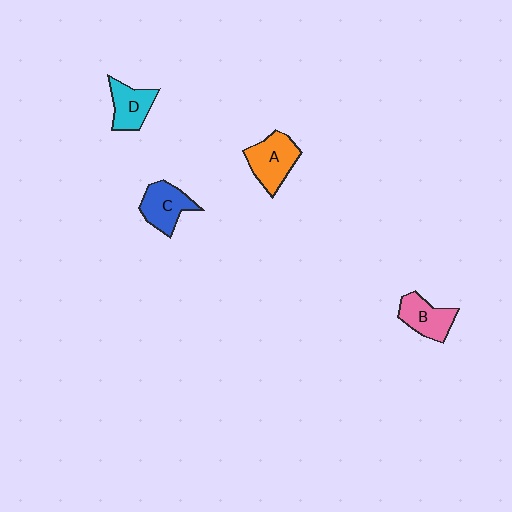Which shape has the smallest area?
Shape D (cyan).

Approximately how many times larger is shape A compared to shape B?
Approximately 1.2 times.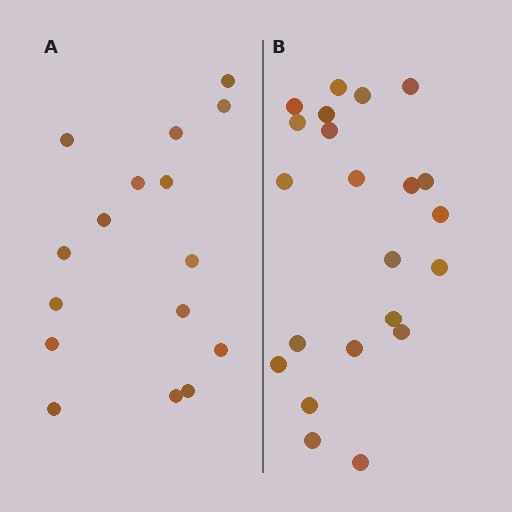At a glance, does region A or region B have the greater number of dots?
Region B (the right region) has more dots.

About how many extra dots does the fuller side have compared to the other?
Region B has about 6 more dots than region A.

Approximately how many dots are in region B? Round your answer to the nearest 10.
About 20 dots. (The exact count is 22, which rounds to 20.)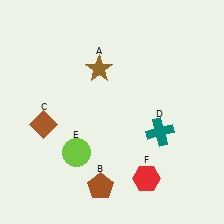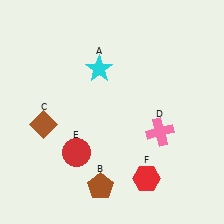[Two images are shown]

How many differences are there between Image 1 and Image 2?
There are 3 differences between the two images.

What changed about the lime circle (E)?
In Image 1, E is lime. In Image 2, it changed to red.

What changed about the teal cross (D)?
In Image 1, D is teal. In Image 2, it changed to pink.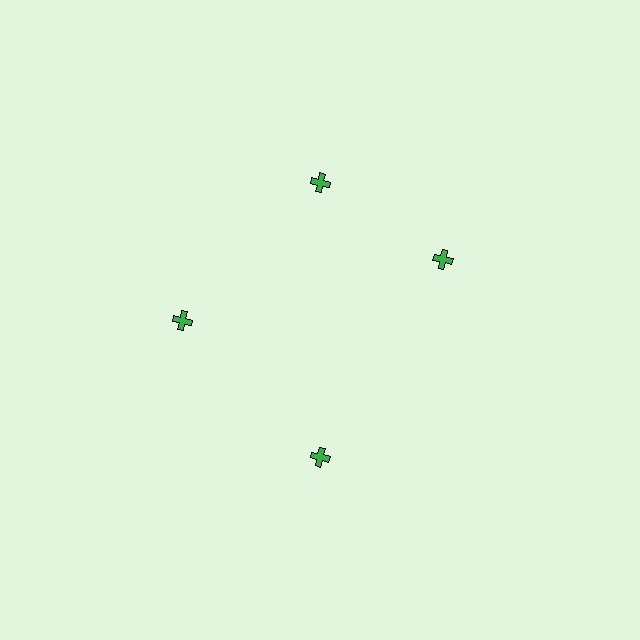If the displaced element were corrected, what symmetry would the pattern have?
It would have 4-fold rotational symmetry — the pattern would map onto itself every 90 degrees.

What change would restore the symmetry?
The symmetry would be restored by rotating it back into even spacing with its neighbors so that all 4 crosses sit at equal angles and equal distance from the center.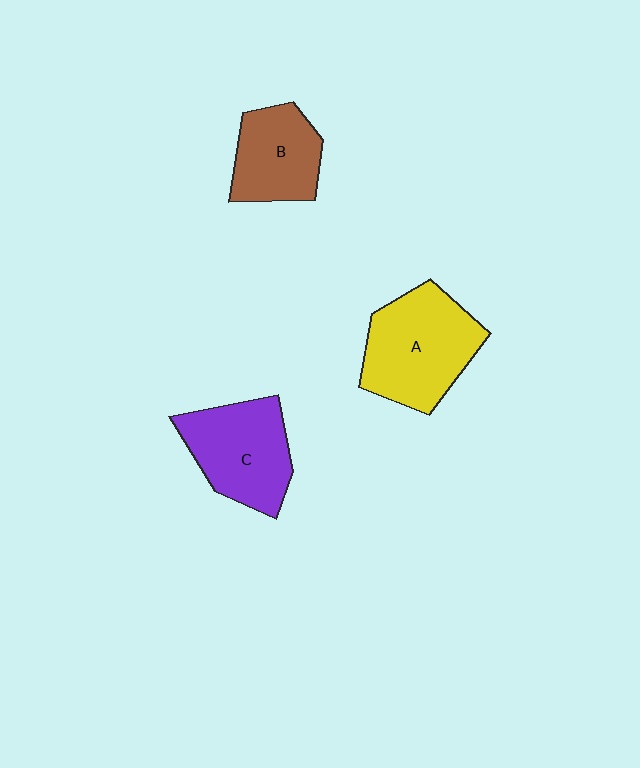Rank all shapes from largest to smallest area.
From largest to smallest: A (yellow), C (purple), B (brown).